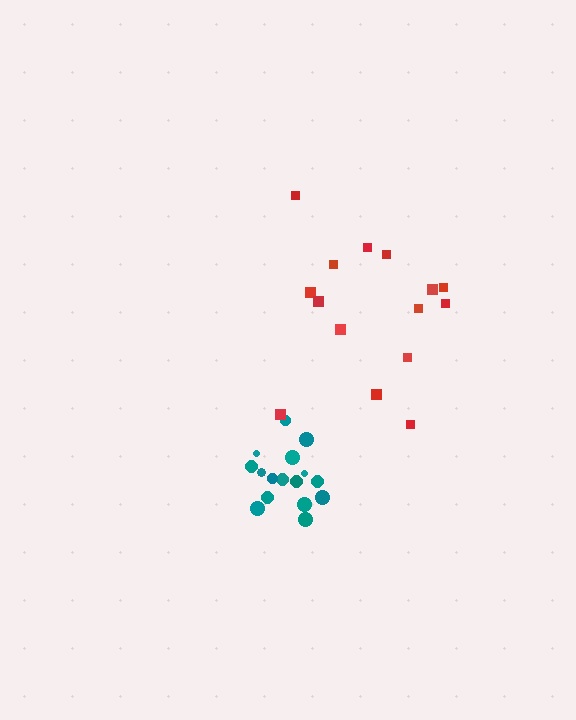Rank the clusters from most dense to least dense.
teal, red.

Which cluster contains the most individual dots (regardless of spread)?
Teal (16).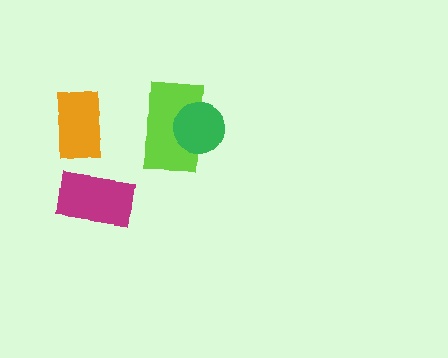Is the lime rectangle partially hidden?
Yes, it is partially covered by another shape.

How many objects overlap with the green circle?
1 object overlaps with the green circle.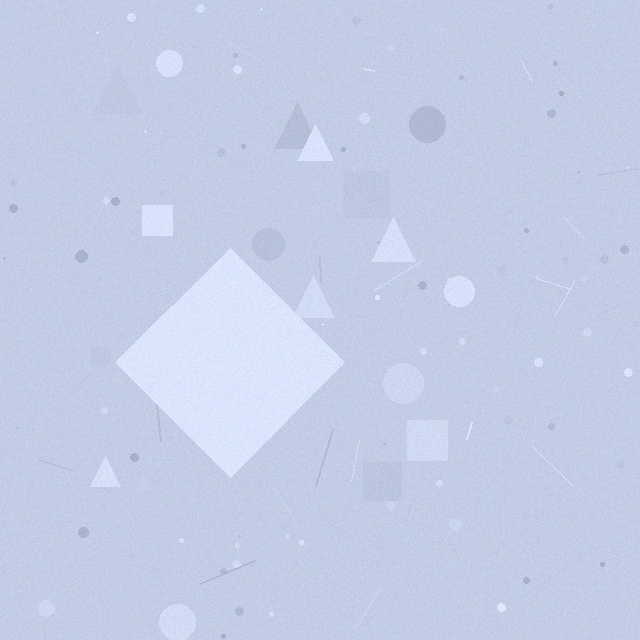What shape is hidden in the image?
A diamond is hidden in the image.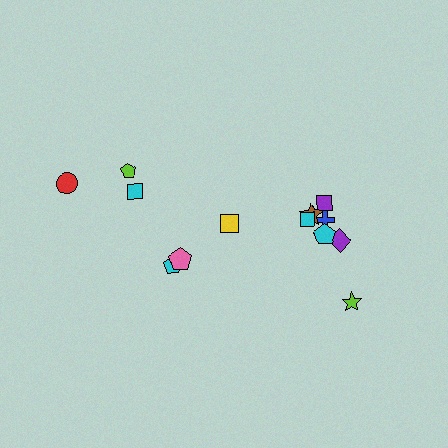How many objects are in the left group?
There are 5 objects.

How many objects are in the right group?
There are 8 objects.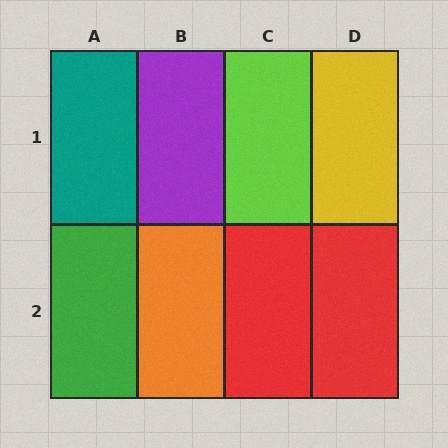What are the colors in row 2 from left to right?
Green, orange, red, red.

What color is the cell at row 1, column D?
Yellow.